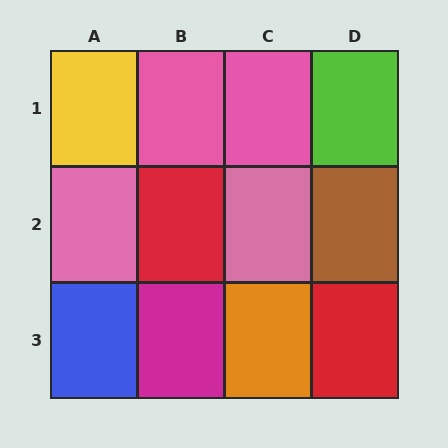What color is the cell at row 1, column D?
Lime.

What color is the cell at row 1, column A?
Yellow.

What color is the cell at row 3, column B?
Magenta.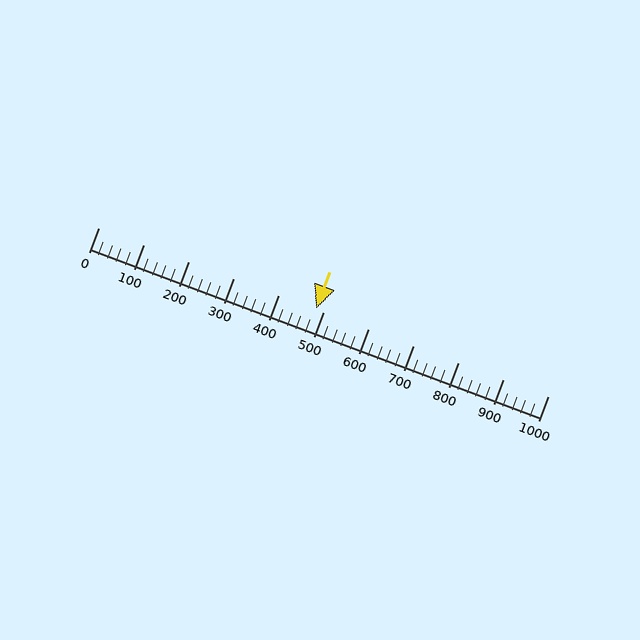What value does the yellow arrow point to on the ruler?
The yellow arrow points to approximately 485.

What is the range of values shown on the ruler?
The ruler shows values from 0 to 1000.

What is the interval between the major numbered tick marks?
The major tick marks are spaced 100 units apart.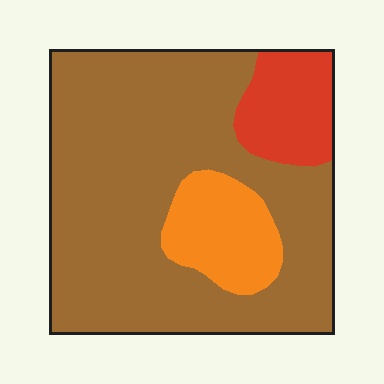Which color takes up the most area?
Brown, at roughly 75%.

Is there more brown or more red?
Brown.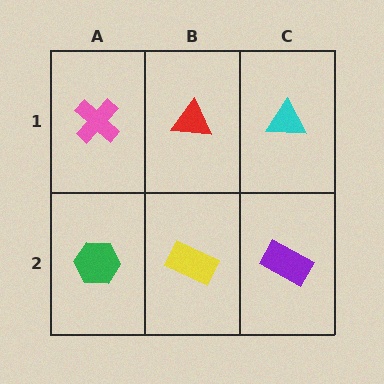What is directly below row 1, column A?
A green hexagon.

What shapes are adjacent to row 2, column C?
A cyan triangle (row 1, column C), a yellow rectangle (row 2, column B).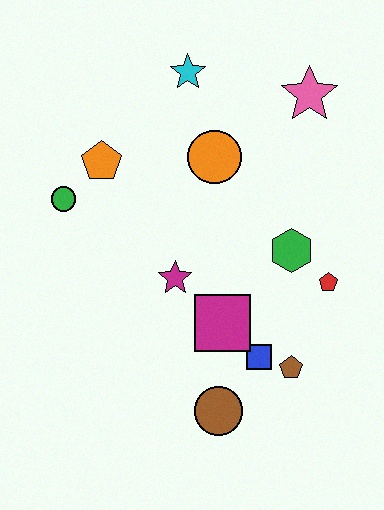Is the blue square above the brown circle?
Yes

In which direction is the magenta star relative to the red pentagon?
The magenta star is to the left of the red pentagon.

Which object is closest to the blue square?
The brown pentagon is closest to the blue square.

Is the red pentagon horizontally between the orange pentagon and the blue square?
No